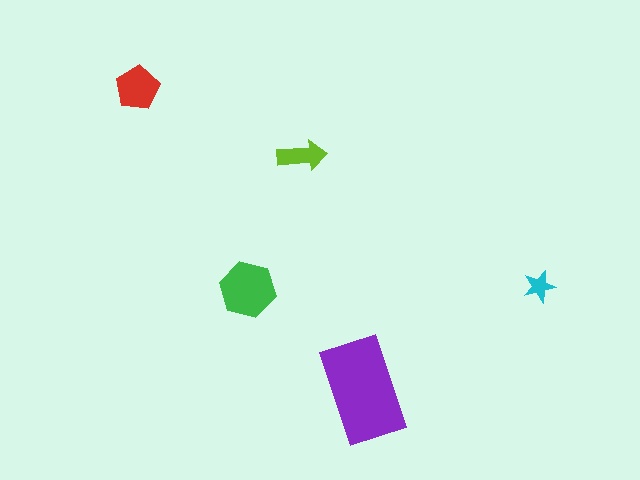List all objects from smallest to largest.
The cyan star, the lime arrow, the red pentagon, the green hexagon, the purple rectangle.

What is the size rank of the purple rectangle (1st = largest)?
1st.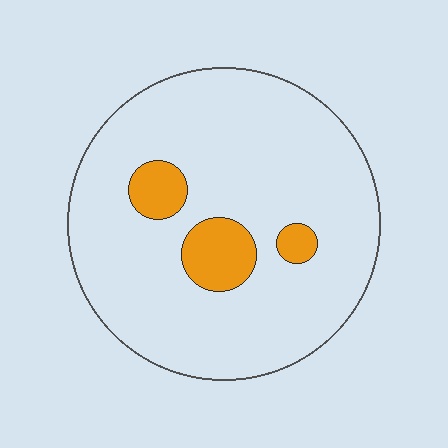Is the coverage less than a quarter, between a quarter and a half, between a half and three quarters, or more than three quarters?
Less than a quarter.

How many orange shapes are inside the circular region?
3.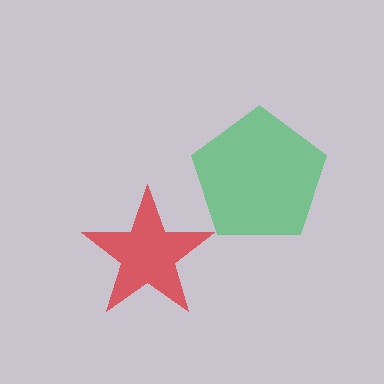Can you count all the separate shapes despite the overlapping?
Yes, there are 2 separate shapes.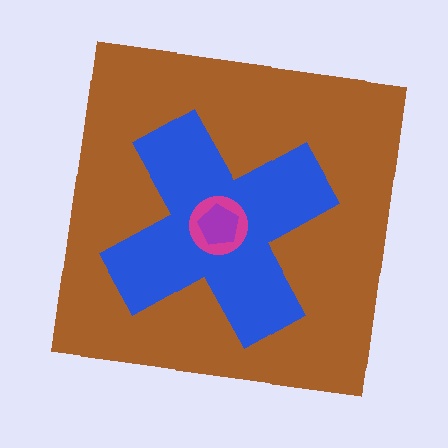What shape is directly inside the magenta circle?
The purple pentagon.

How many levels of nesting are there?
4.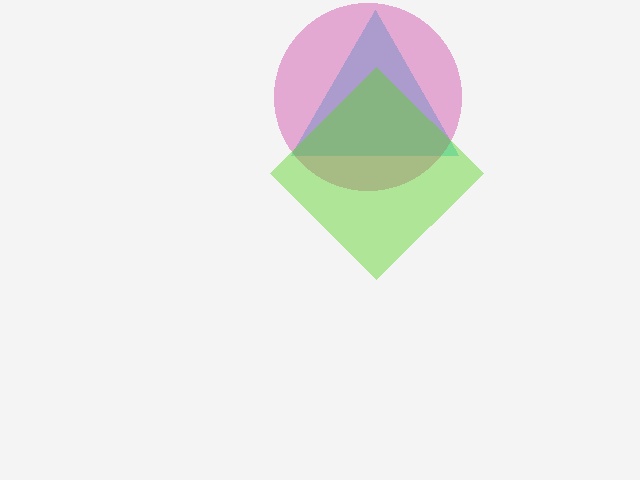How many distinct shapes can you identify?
There are 3 distinct shapes: a cyan triangle, a magenta circle, a lime diamond.